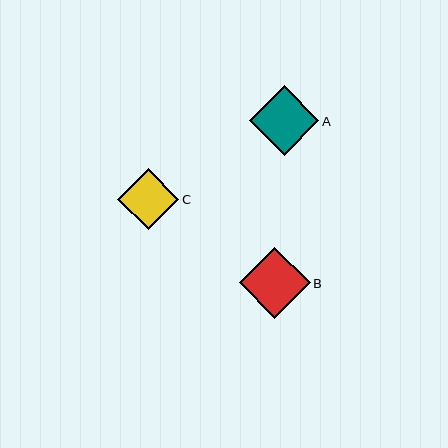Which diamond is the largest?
Diamond B is the largest with a size of approximately 71 pixels.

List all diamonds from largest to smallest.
From largest to smallest: B, A, C.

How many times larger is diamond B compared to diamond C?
Diamond B is approximately 1.2 times the size of diamond C.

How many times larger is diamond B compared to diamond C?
Diamond B is approximately 1.2 times the size of diamond C.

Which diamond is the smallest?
Diamond C is the smallest with a size of approximately 61 pixels.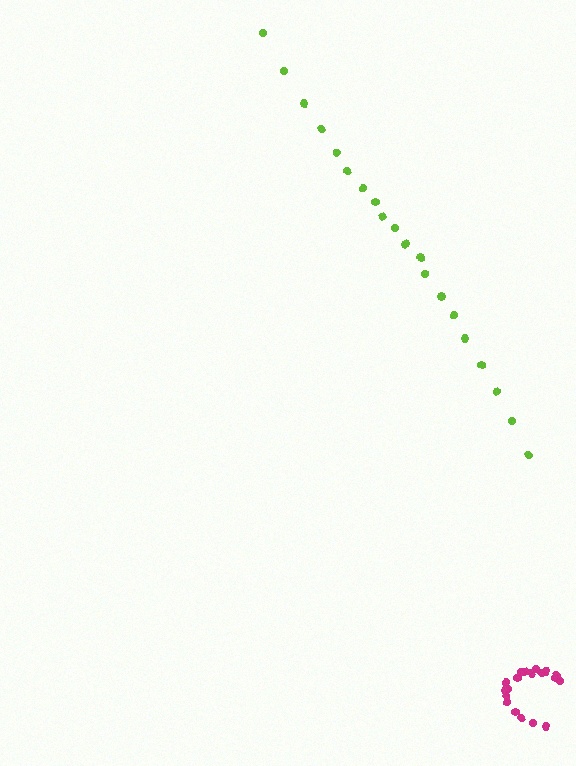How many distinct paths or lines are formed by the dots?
There are 2 distinct paths.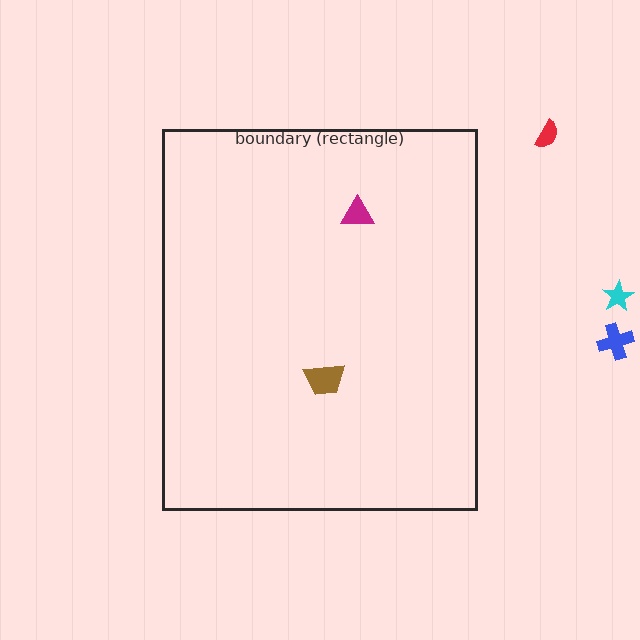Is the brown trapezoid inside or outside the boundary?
Inside.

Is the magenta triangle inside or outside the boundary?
Inside.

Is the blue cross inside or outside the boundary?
Outside.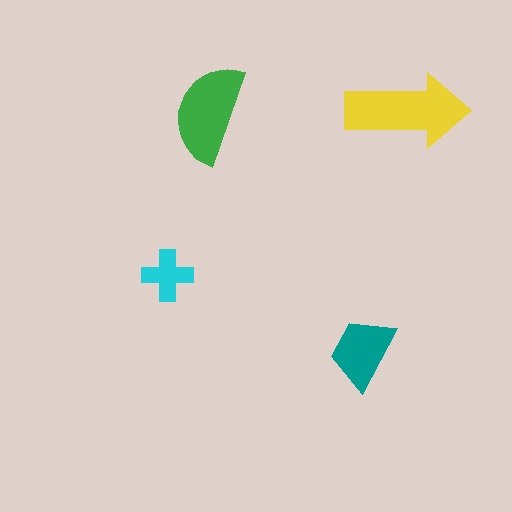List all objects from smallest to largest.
The cyan cross, the teal trapezoid, the green semicircle, the yellow arrow.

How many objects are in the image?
There are 4 objects in the image.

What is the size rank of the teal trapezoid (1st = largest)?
3rd.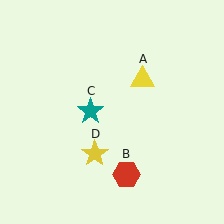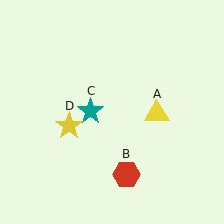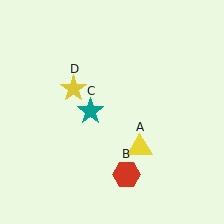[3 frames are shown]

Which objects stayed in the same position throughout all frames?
Red hexagon (object B) and teal star (object C) remained stationary.